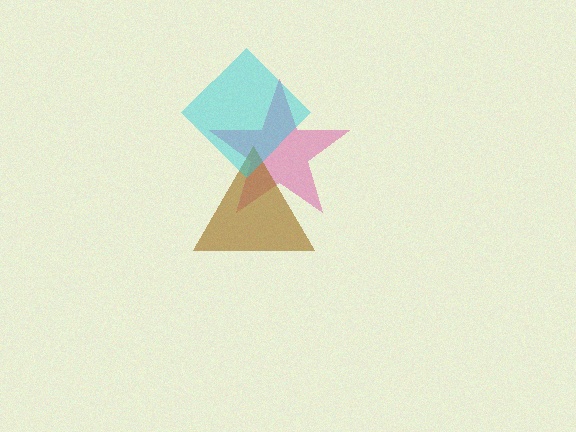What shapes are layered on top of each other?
The layered shapes are: a magenta star, a brown triangle, a cyan diamond.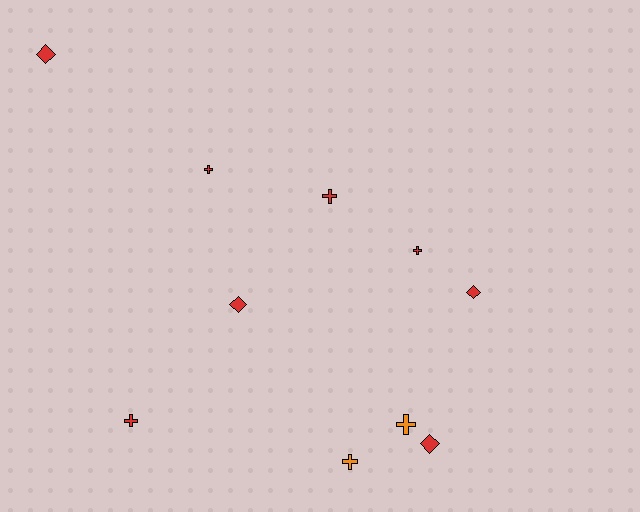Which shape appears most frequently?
Cross, with 6 objects.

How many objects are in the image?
There are 10 objects.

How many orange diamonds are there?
There are no orange diamonds.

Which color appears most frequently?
Red, with 8 objects.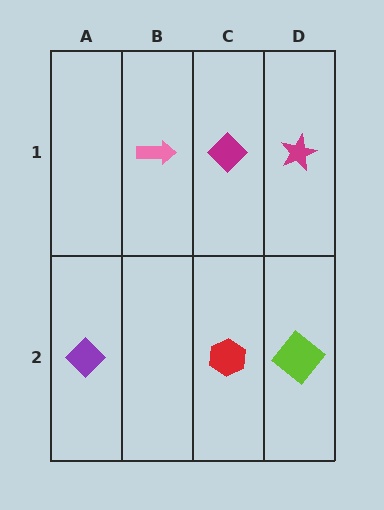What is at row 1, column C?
A magenta diamond.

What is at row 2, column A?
A purple diamond.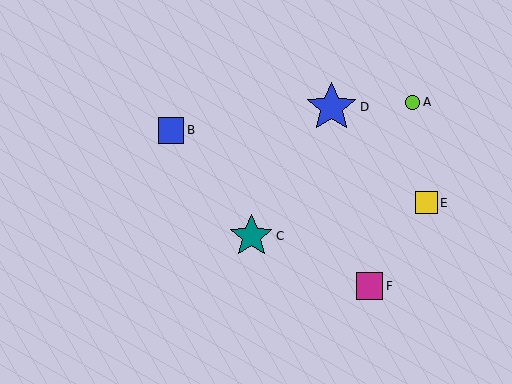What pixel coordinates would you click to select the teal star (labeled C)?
Click at (251, 236) to select the teal star C.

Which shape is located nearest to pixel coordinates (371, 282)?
The magenta square (labeled F) at (369, 286) is nearest to that location.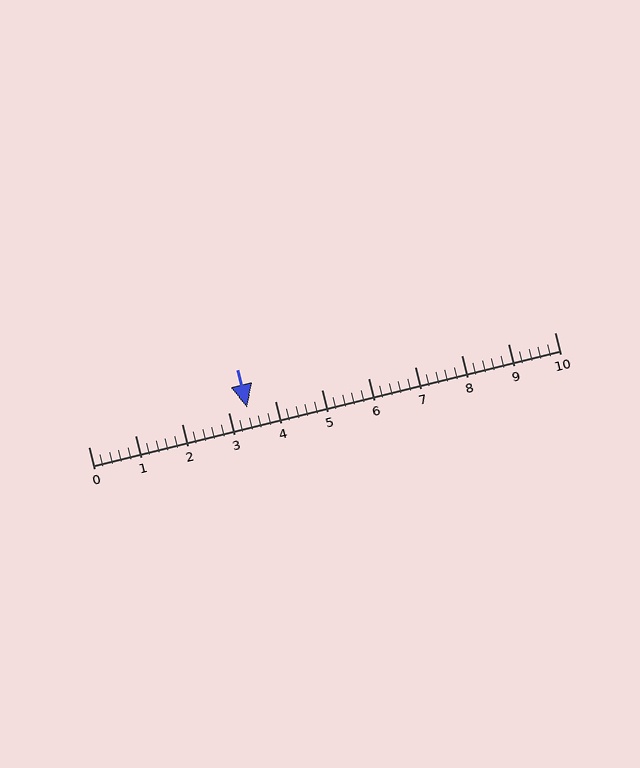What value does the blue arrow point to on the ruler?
The blue arrow points to approximately 3.4.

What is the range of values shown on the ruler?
The ruler shows values from 0 to 10.